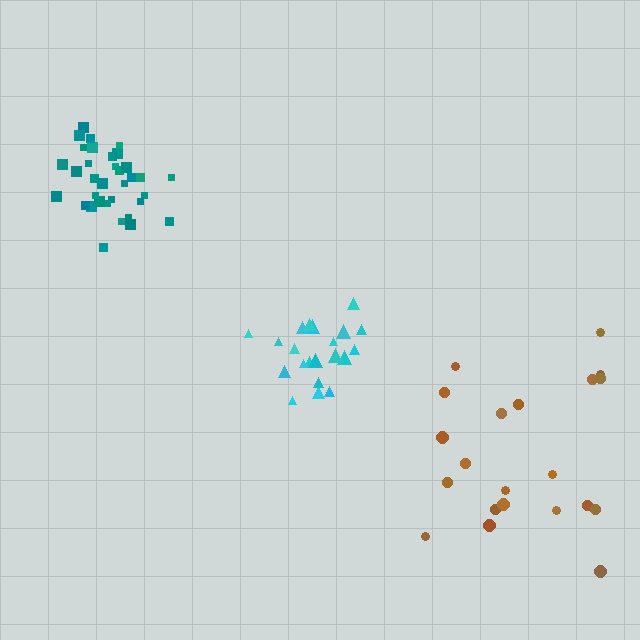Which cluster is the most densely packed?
Teal.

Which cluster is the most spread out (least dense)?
Brown.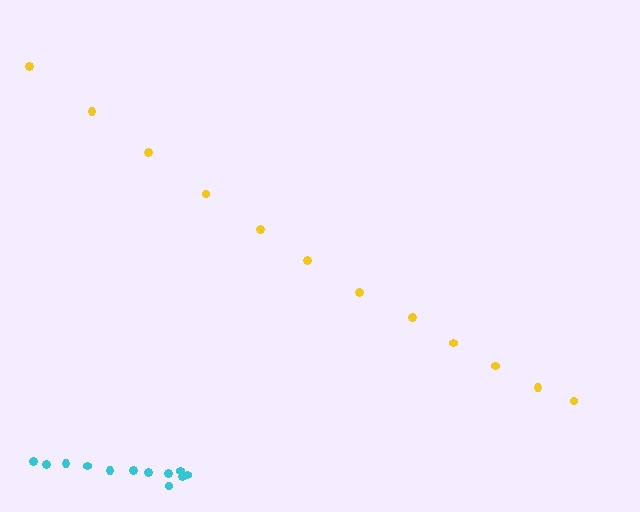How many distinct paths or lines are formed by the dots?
There are 2 distinct paths.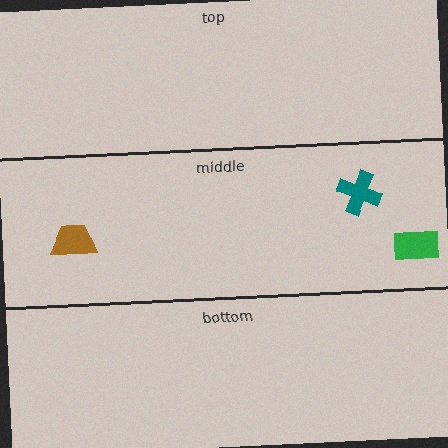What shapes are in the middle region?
The green rectangle, the teal cross, the brown trapezoid.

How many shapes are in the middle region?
3.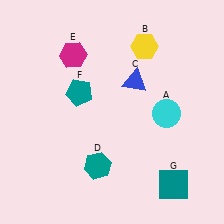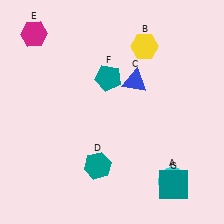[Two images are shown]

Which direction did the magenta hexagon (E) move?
The magenta hexagon (E) moved left.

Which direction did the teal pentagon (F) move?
The teal pentagon (F) moved right.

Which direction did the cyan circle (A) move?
The cyan circle (A) moved down.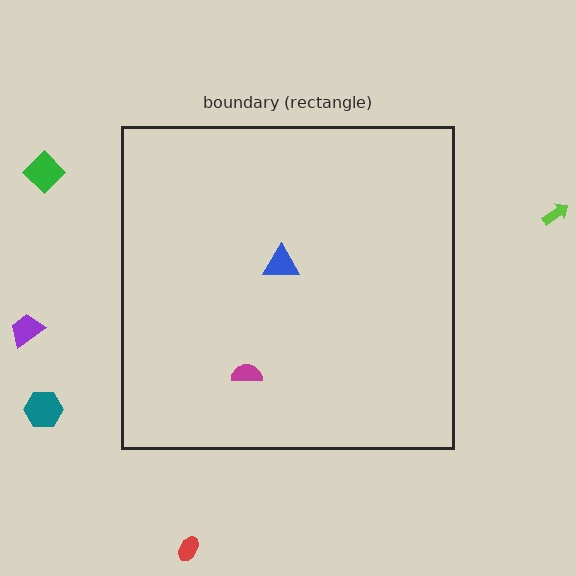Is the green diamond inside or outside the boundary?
Outside.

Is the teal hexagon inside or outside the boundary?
Outside.